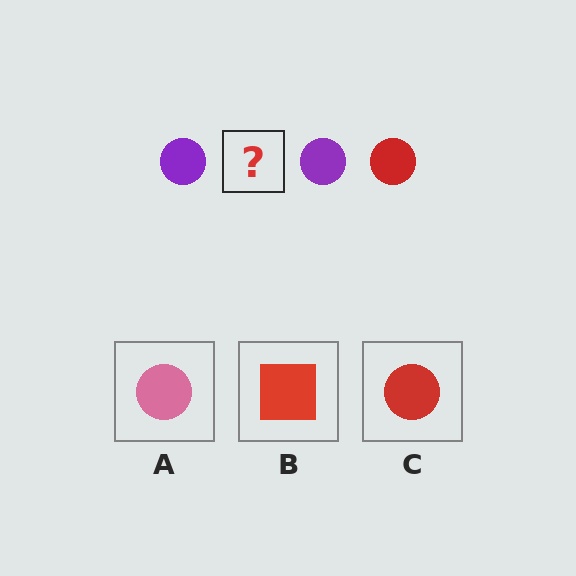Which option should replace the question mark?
Option C.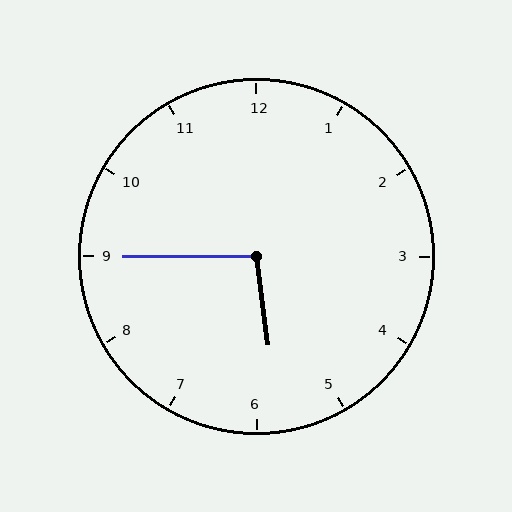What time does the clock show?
5:45.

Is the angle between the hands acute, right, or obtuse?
It is obtuse.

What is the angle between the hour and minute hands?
Approximately 98 degrees.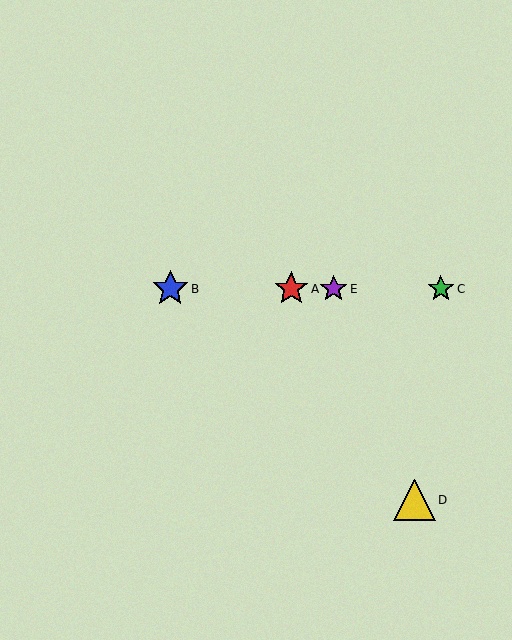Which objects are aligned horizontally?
Objects A, B, C, E are aligned horizontally.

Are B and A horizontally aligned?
Yes, both are at y≈289.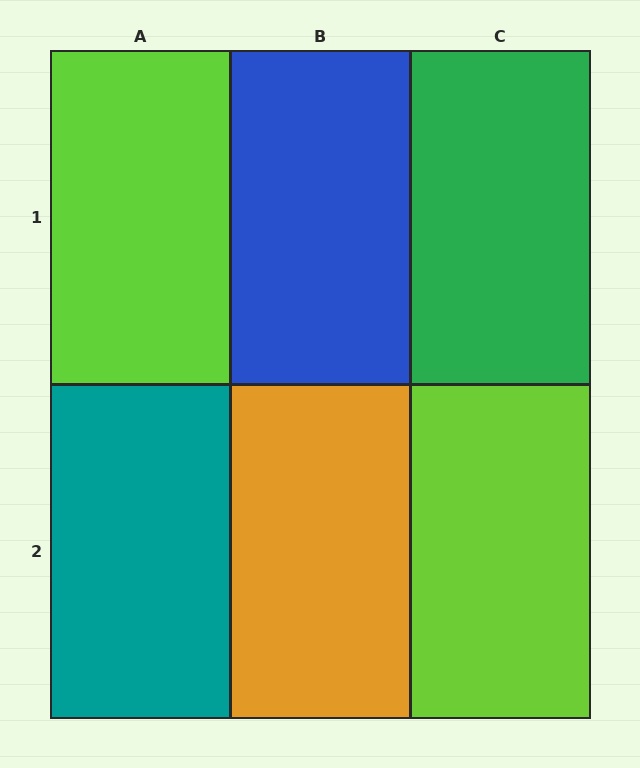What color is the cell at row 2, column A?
Teal.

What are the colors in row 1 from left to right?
Lime, blue, green.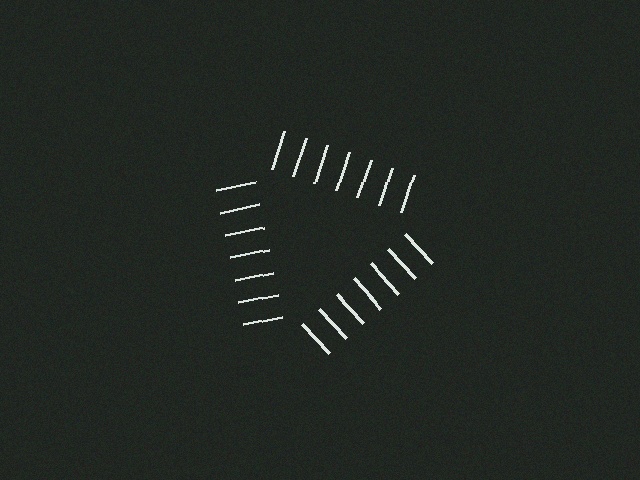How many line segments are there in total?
21 — 7 along each of the 3 edges.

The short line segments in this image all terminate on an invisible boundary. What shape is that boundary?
An illusory triangle — the line segments terminate on its edges but no continuous stroke is drawn.